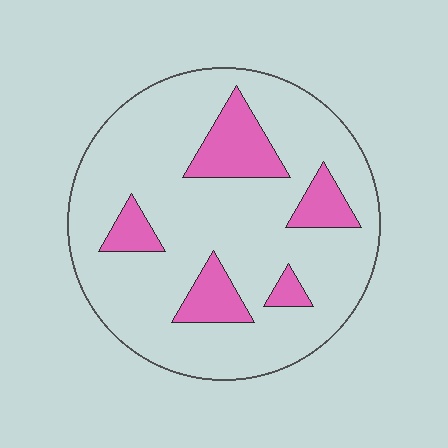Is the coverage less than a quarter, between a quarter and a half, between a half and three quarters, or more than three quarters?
Less than a quarter.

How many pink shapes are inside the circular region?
5.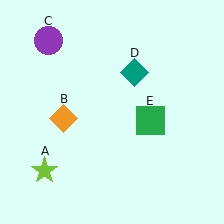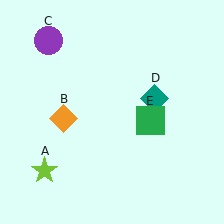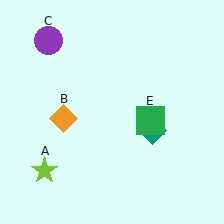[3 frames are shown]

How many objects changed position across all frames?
1 object changed position: teal diamond (object D).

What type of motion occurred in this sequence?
The teal diamond (object D) rotated clockwise around the center of the scene.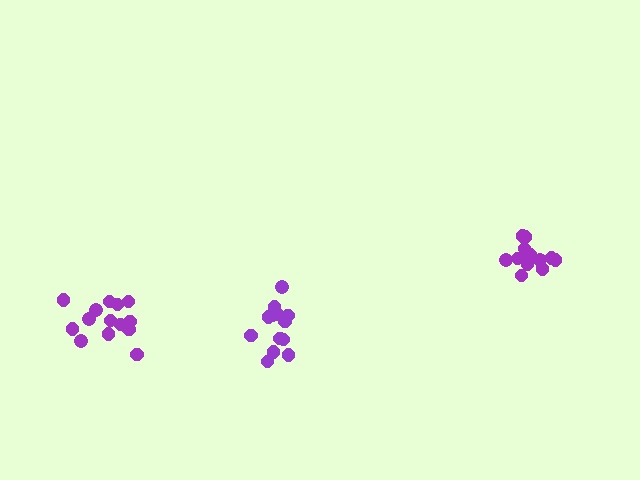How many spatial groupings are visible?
There are 3 spatial groupings.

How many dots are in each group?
Group 1: 14 dots, Group 2: 12 dots, Group 3: 13 dots (39 total).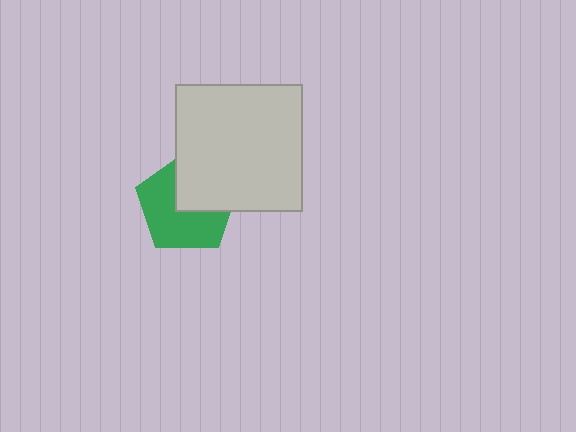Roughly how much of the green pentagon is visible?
About half of it is visible (roughly 60%).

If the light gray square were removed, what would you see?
You would see the complete green pentagon.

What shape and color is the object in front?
The object in front is a light gray square.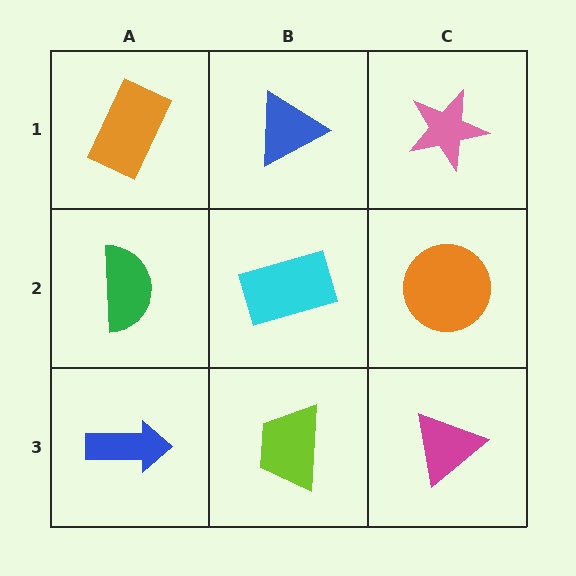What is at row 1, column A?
An orange rectangle.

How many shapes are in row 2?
3 shapes.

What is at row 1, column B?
A blue triangle.